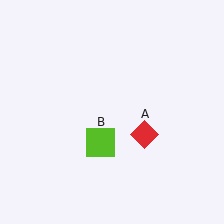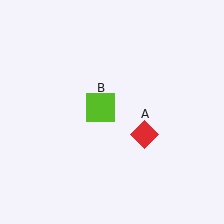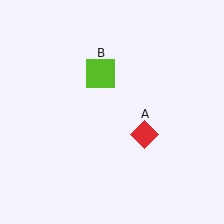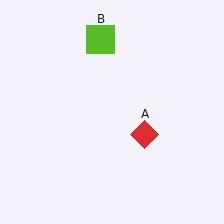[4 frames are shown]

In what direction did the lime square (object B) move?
The lime square (object B) moved up.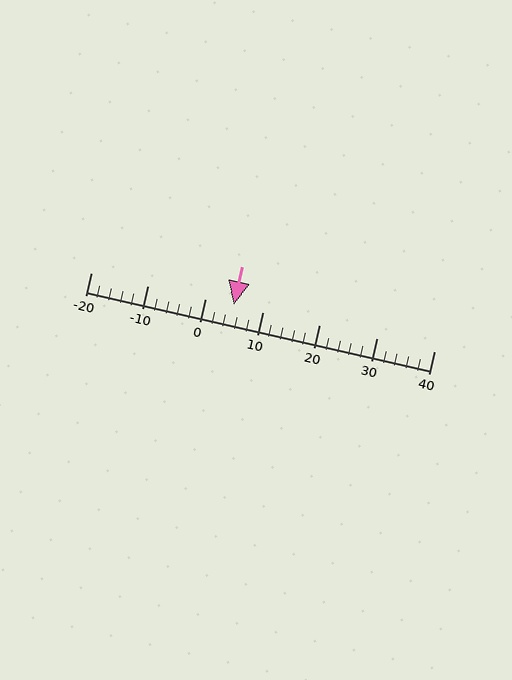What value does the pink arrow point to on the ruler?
The pink arrow points to approximately 5.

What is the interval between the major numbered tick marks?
The major tick marks are spaced 10 units apart.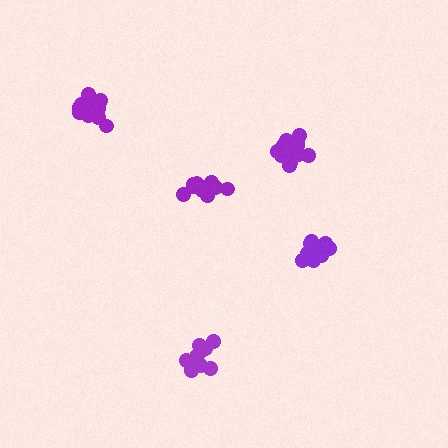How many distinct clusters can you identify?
There are 5 distinct clusters.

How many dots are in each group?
Group 1: 10 dots, Group 2: 11 dots, Group 3: 16 dots, Group 4: 14 dots, Group 5: 12 dots (63 total).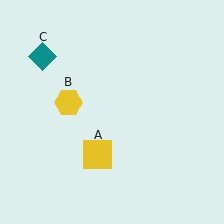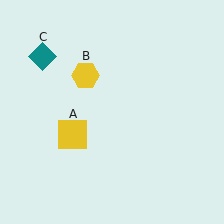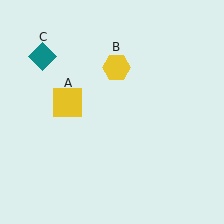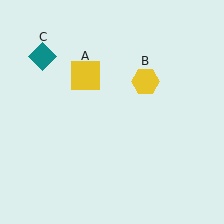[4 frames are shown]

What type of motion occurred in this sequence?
The yellow square (object A), yellow hexagon (object B) rotated clockwise around the center of the scene.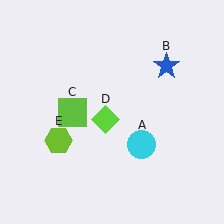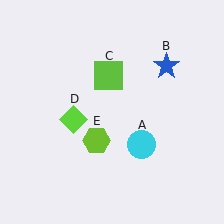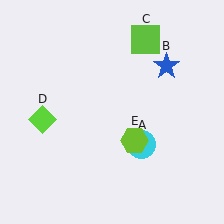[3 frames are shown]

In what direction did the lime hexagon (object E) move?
The lime hexagon (object E) moved right.